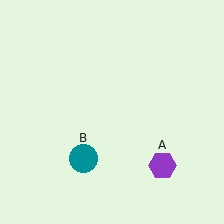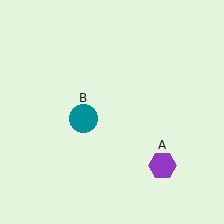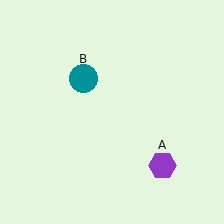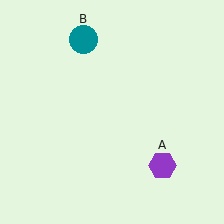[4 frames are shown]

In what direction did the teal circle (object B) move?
The teal circle (object B) moved up.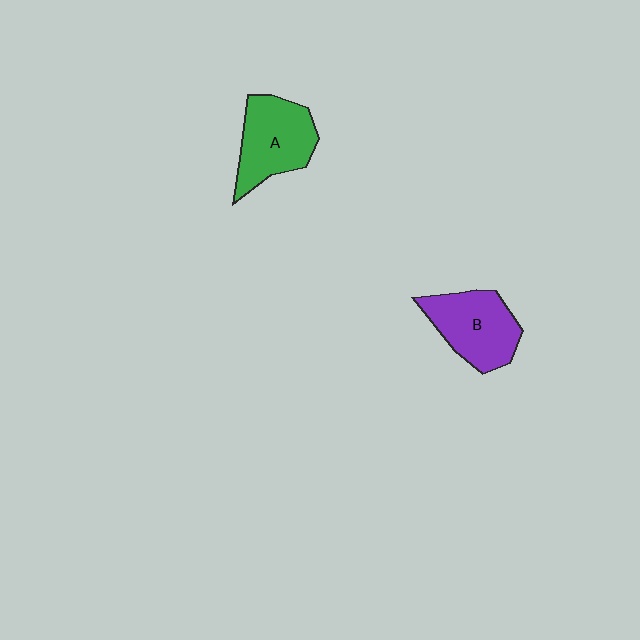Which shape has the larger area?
Shape A (green).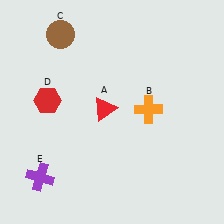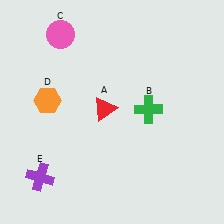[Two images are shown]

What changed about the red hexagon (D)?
In Image 1, D is red. In Image 2, it changed to orange.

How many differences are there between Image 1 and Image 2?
There are 3 differences between the two images.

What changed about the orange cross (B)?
In Image 1, B is orange. In Image 2, it changed to green.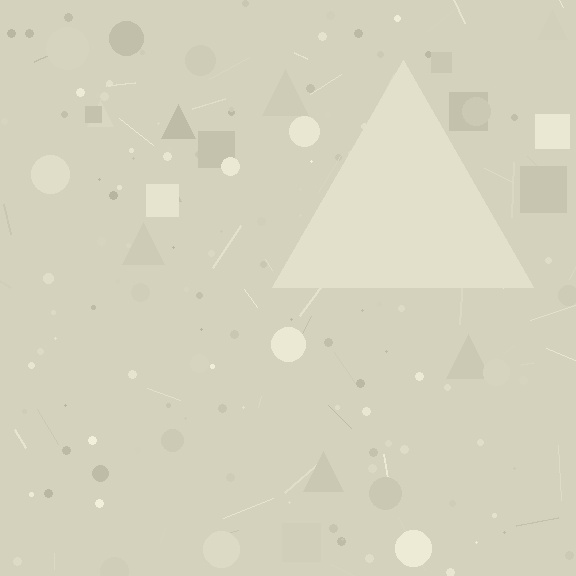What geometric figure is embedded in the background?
A triangle is embedded in the background.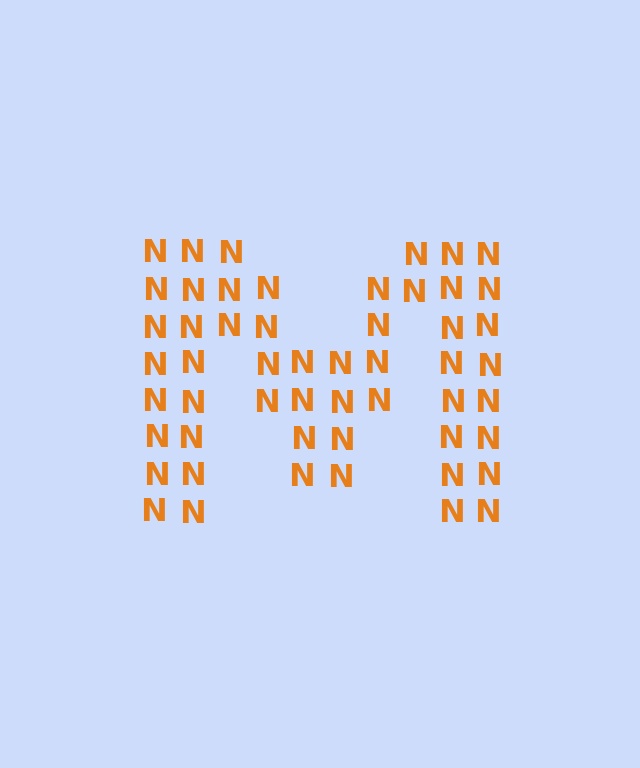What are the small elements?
The small elements are letter N's.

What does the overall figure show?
The overall figure shows the letter M.